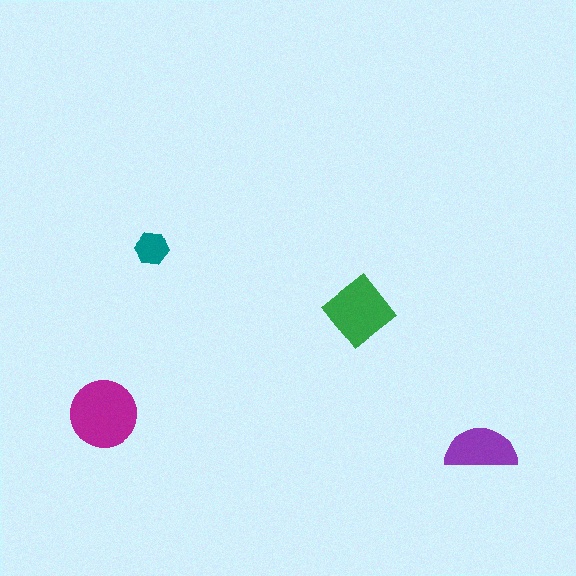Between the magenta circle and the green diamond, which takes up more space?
The magenta circle.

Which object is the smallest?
The teal hexagon.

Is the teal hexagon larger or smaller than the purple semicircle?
Smaller.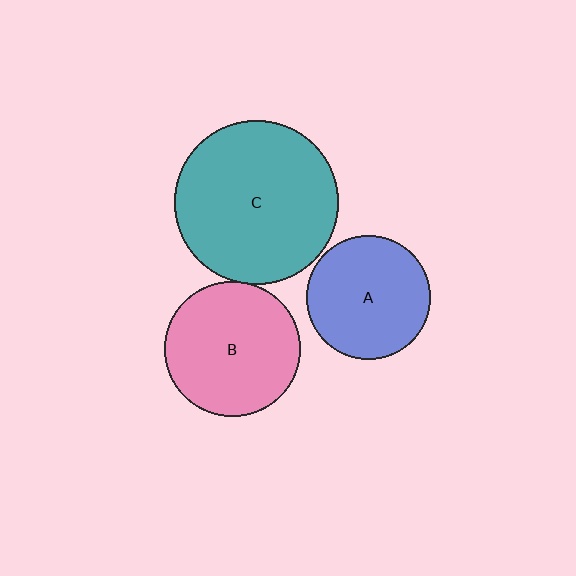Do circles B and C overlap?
Yes.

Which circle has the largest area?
Circle C (teal).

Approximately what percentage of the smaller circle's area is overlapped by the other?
Approximately 5%.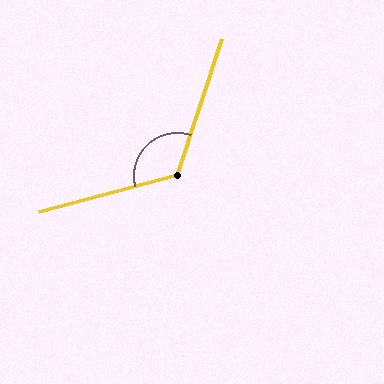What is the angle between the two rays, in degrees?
Approximately 123 degrees.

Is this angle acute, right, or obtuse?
It is obtuse.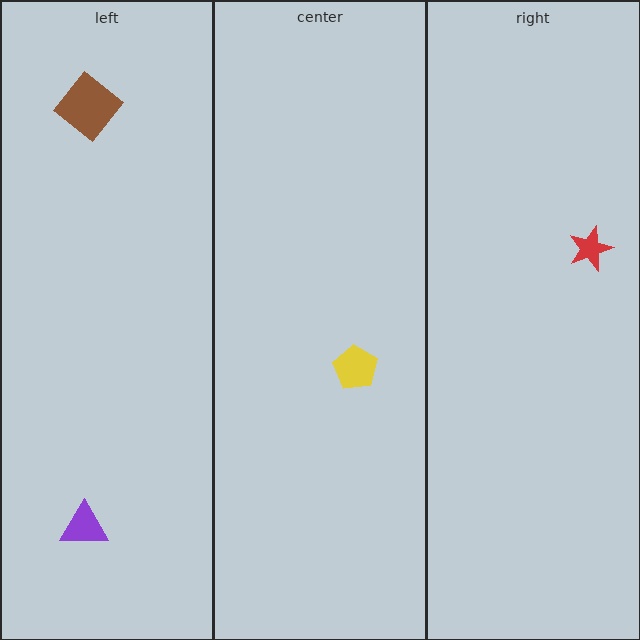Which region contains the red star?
The right region.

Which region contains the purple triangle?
The left region.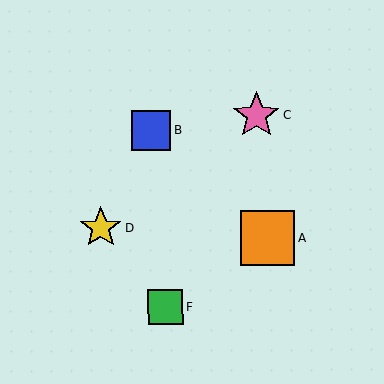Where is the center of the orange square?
The center of the orange square is at (268, 238).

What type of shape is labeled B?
Shape B is a blue square.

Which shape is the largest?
The orange square (labeled A) is the largest.